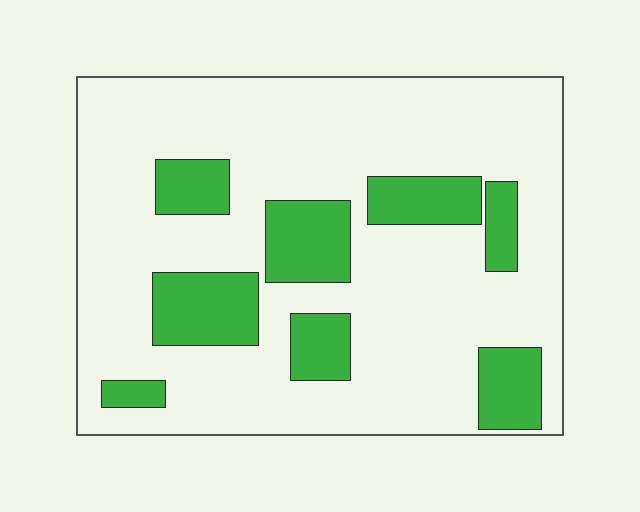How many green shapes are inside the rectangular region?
8.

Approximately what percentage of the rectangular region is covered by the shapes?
Approximately 20%.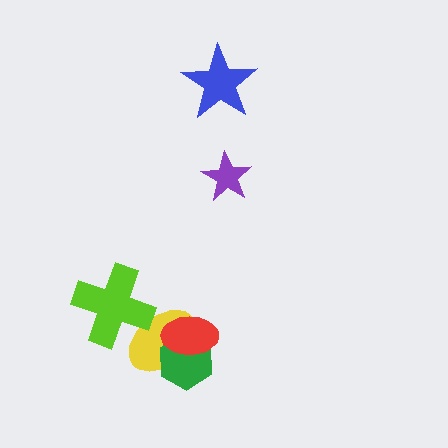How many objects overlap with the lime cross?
1 object overlaps with the lime cross.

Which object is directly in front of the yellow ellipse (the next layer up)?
The green hexagon is directly in front of the yellow ellipse.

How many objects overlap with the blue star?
0 objects overlap with the blue star.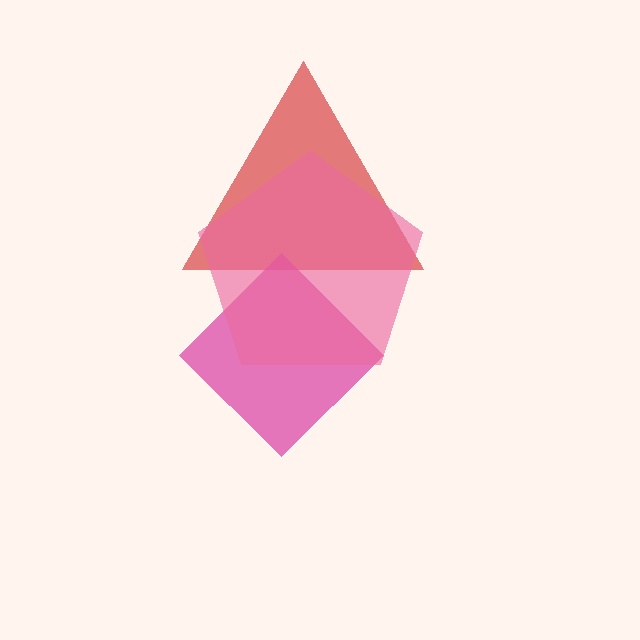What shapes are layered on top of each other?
The layered shapes are: a red triangle, a magenta diamond, a pink pentagon.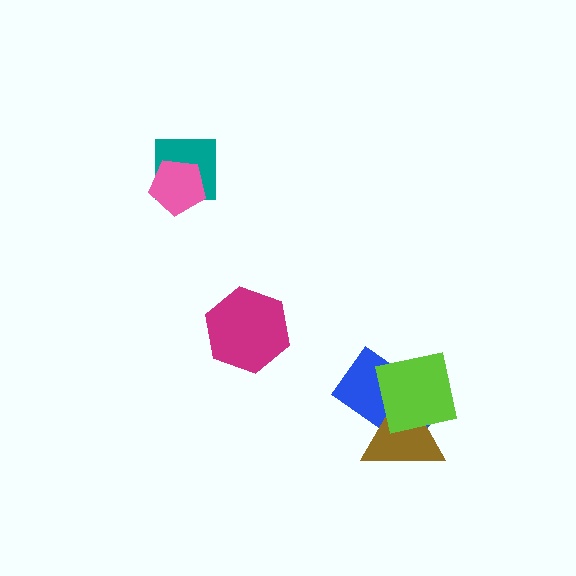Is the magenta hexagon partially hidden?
No, no other shape covers it.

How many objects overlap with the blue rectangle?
2 objects overlap with the blue rectangle.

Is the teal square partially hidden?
Yes, it is partially covered by another shape.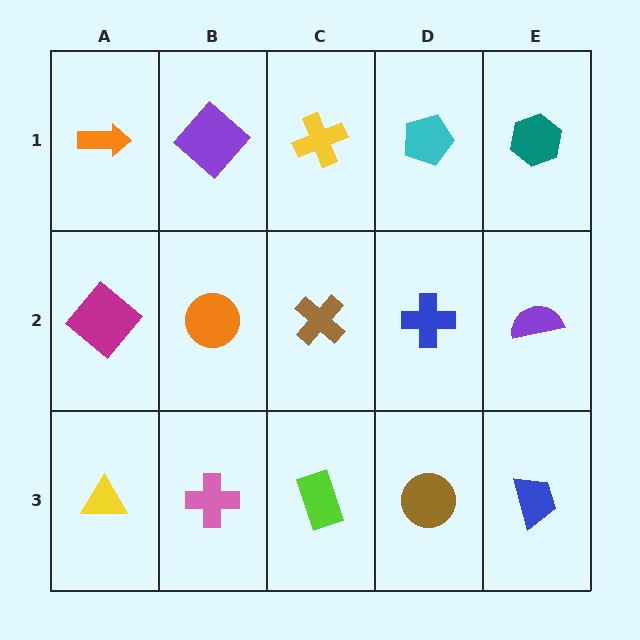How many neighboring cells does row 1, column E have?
2.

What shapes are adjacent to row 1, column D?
A blue cross (row 2, column D), a yellow cross (row 1, column C), a teal hexagon (row 1, column E).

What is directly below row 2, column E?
A blue trapezoid.